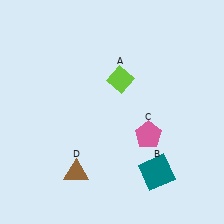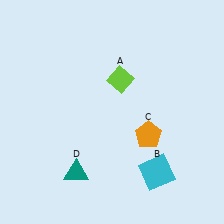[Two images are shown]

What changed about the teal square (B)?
In Image 1, B is teal. In Image 2, it changed to cyan.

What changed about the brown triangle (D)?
In Image 1, D is brown. In Image 2, it changed to teal.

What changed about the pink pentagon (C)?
In Image 1, C is pink. In Image 2, it changed to orange.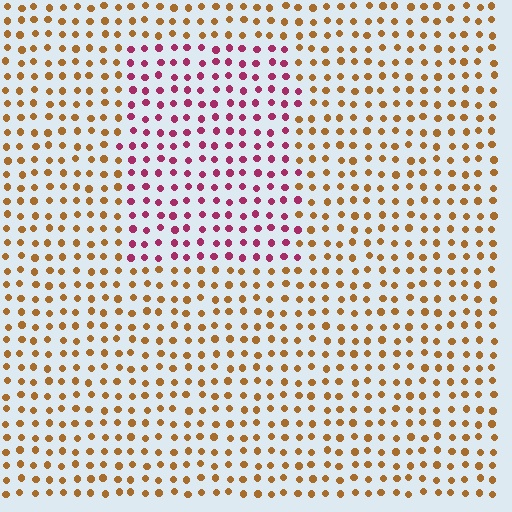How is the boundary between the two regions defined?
The boundary is defined purely by a slight shift in hue (about 61 degrees). Spacing, size, and orientation are identical on both sides.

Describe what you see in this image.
The image is filled with small brown elements in a uniform arrangement. A rectangle-shaped region is visible where the elements are tinted to a slightly different hue, forming a subtle color boundary.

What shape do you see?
I see a rectangle.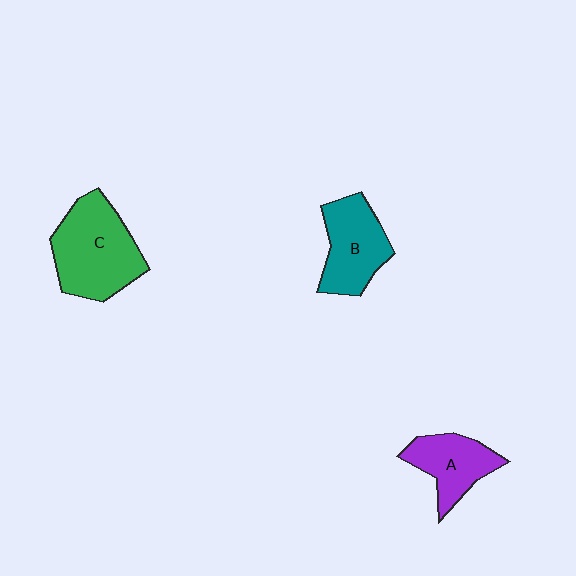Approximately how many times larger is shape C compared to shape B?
Approximately 1.4 times.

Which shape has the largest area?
Shape C (green).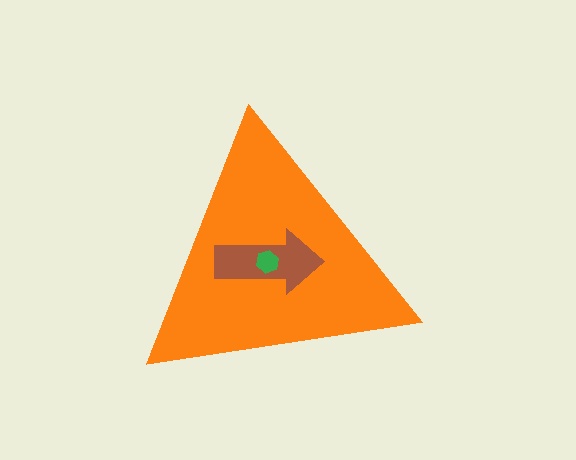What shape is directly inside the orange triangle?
The brown arrow.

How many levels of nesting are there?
3.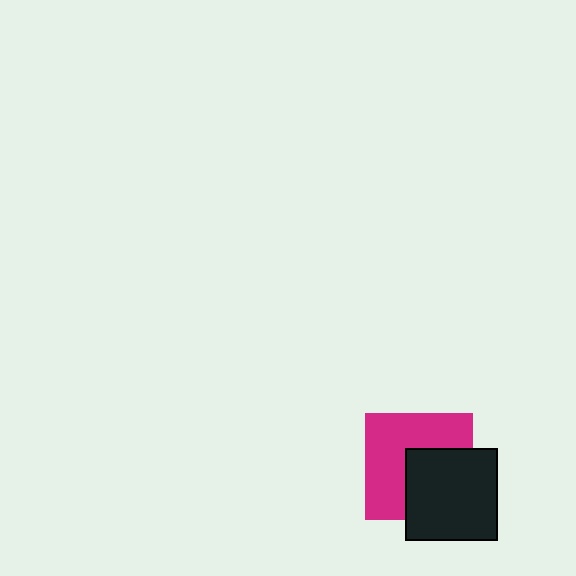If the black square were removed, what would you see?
You would see the complete magenta square.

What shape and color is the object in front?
The object in front is a black square.